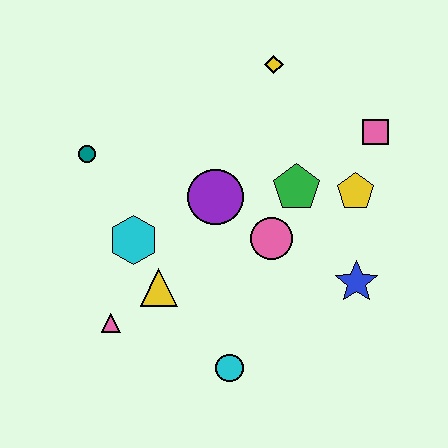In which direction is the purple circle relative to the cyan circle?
The purple circle is above the cyan circle.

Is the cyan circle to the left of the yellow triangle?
No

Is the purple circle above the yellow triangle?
Yes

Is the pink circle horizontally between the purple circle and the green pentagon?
Yes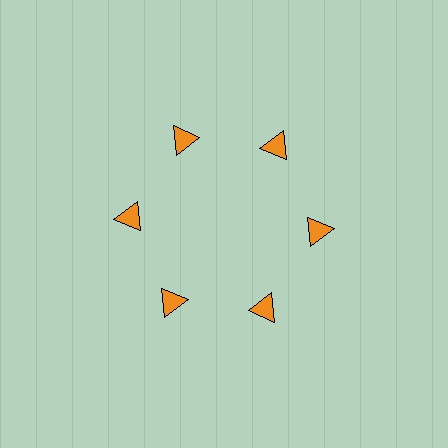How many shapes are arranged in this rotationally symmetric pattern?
There are 6 shapes, arranged in 6 groups of 1.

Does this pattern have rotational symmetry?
Yes, this pattern has 6-fold rotational symmetry. It looks the same after rotating 60 degrees around the center.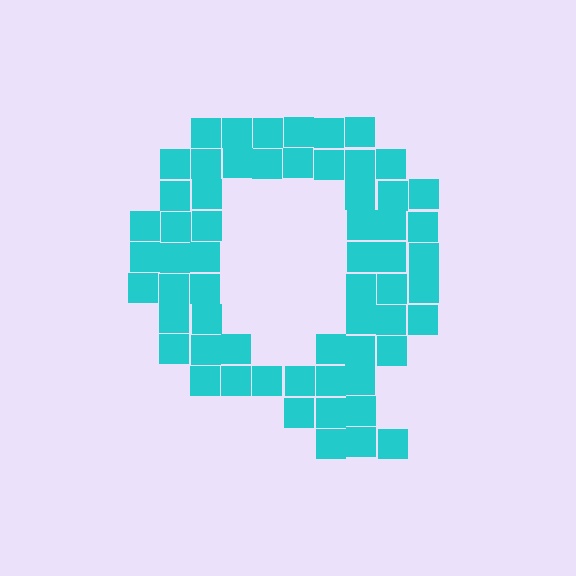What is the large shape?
The large shape is the letter Q.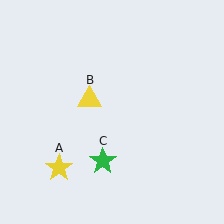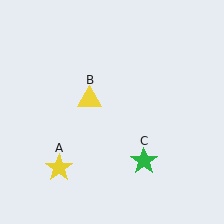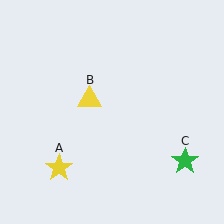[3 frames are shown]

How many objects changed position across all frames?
1 object changed position: green star (object C).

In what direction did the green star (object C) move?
The green star (object C) moved right.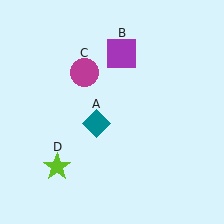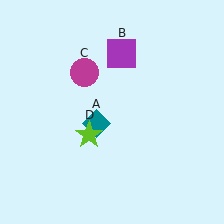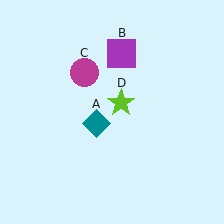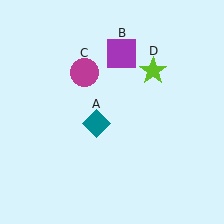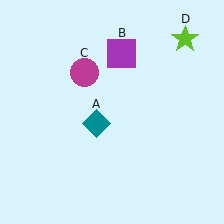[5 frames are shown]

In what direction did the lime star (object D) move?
The lime star (object D) moved up and to the right.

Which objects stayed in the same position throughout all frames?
Teal diamond (object A) and purple square (object B) and magenta circle (object C) remained stationary.